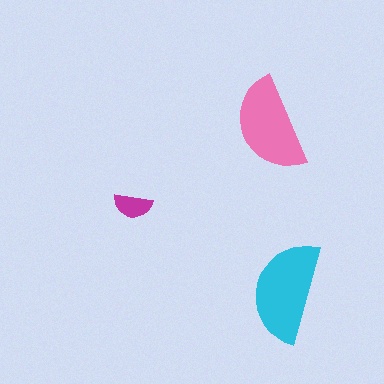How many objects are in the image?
There are 3 objects in the image.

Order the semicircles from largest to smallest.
the cyan one, the pink one, the magenta one.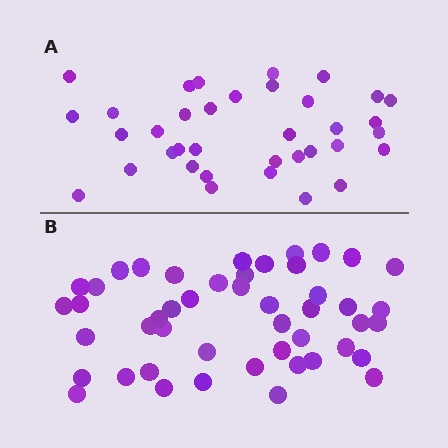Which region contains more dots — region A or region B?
Region B (the bottom region) has more dots.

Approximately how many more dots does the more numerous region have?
Region B has roughly 12 or so more dots than region A.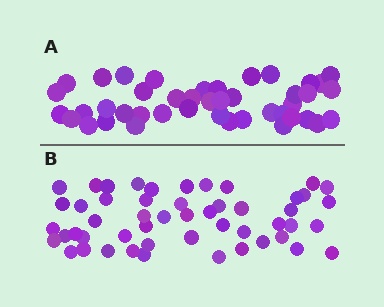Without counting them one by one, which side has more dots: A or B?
Region B (the bottom region) has more dots.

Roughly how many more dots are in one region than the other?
Region B has roughly 8 or so more dots than region A.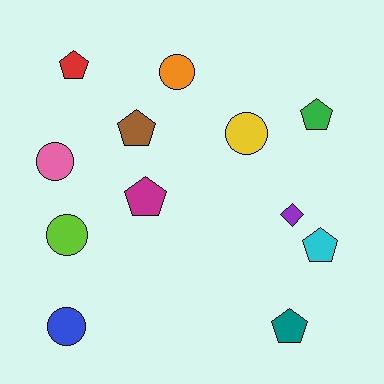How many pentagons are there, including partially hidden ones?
There are 6 pentagons.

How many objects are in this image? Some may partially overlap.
There are 12 objects.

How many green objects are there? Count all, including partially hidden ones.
There is 1 green object.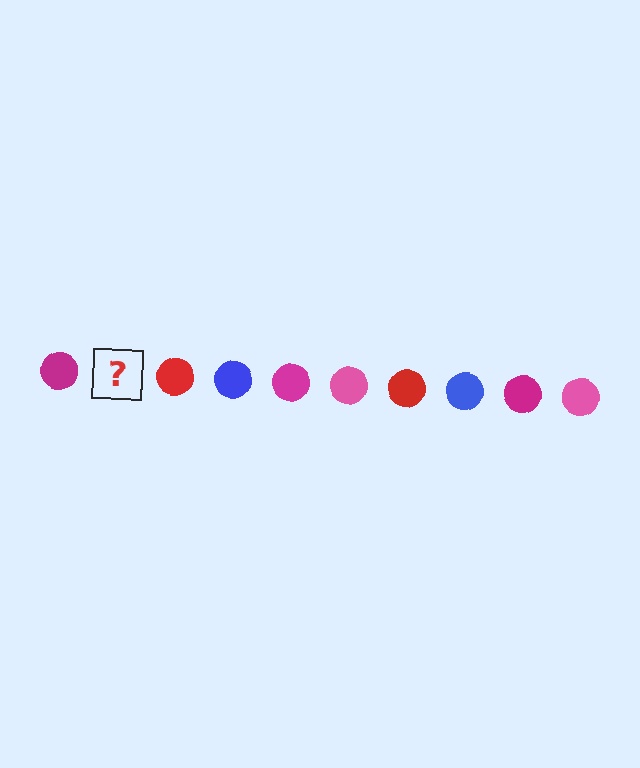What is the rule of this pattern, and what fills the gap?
The rule is that the pattern cycles through magenta, pink, red, blue circles. The gap should be filled with a pink circle.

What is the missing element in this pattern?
The missing element is a pink circle.